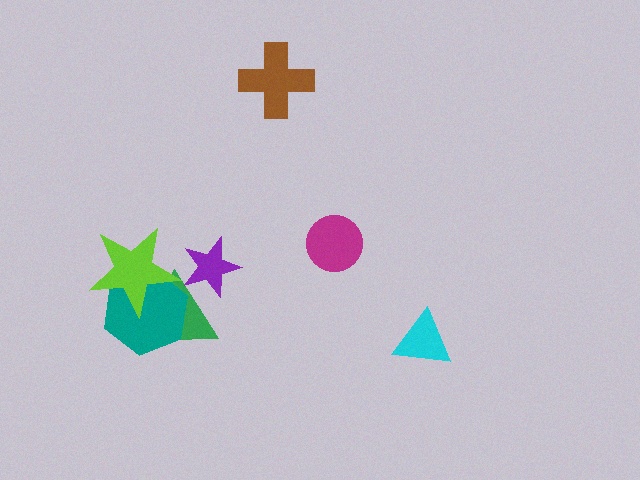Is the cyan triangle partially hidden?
No, no other shape covers it.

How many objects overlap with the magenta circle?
0 objects overlap with the magenta circle.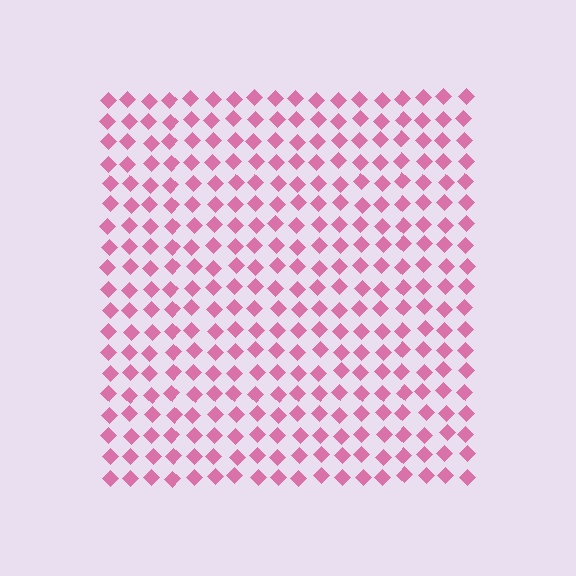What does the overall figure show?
The overall figure shows a square.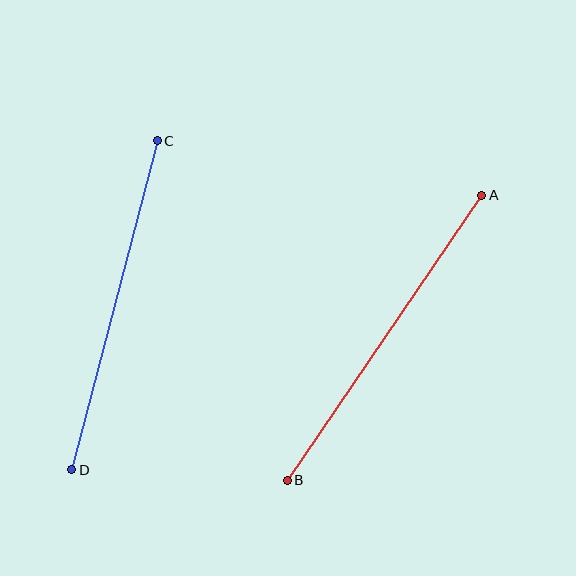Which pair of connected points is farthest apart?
Points A and B are farthest apart.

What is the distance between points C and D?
The distance is approximately 340 pixels.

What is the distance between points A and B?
The distance is approximately 345 pixels.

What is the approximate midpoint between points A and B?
The midpoint is at approximately (384, 338) pixels.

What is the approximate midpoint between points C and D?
The midpoint is at approximately (114, 305) pixels.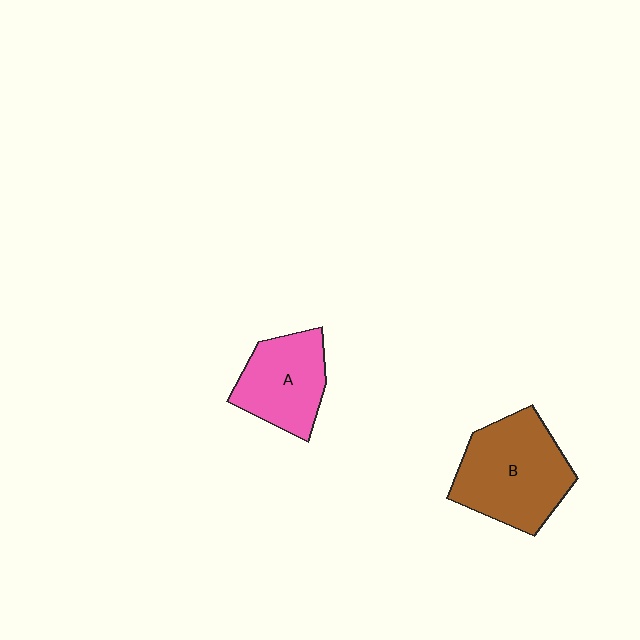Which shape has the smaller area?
Shape A (pink).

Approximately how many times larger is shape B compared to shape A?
Approximately 1.4 times.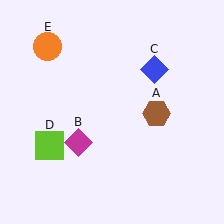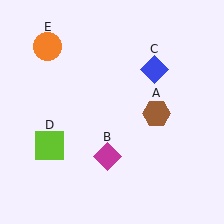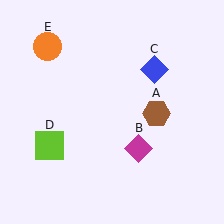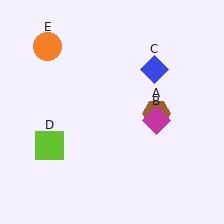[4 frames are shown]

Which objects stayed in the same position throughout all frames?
Brown hexagon (object A) and blue diamond (object C) and lime square (object D) and orange circle (object E) remained stationary.